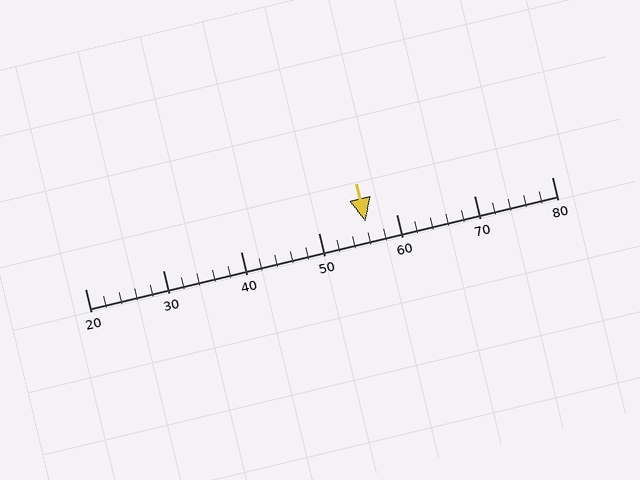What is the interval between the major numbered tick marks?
The major tick marks are spaced 10 units apart.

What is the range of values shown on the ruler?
The ruler shows values from 20 to 80.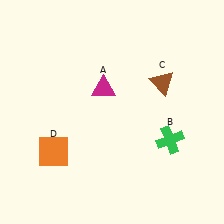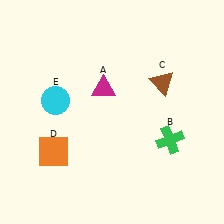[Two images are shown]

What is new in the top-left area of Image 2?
A cyan circle (E) was added in the top-left area of Image 2.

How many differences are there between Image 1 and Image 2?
There is 1 difference between the two images.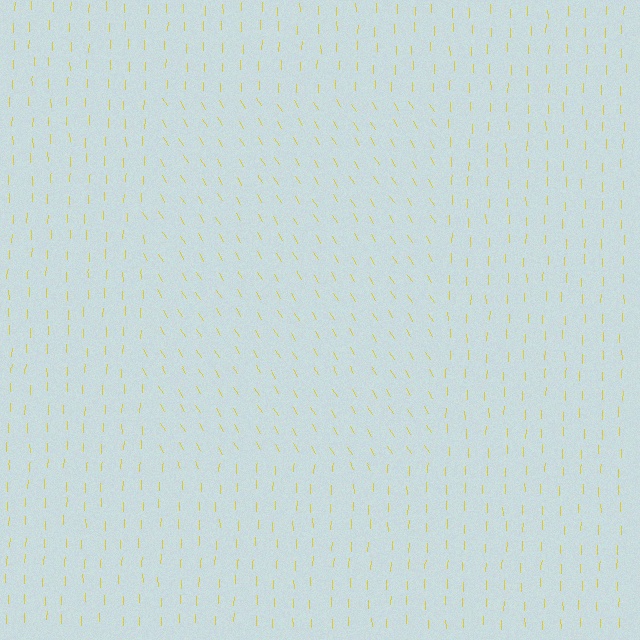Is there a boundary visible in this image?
Yes, there is a texture boundary formed by a change in line orientation.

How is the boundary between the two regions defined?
The boundary is defined purely by a change in line orientation (approximately 32 degrees difference). All lines are the same color and thickness.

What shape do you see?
I see a rectangle.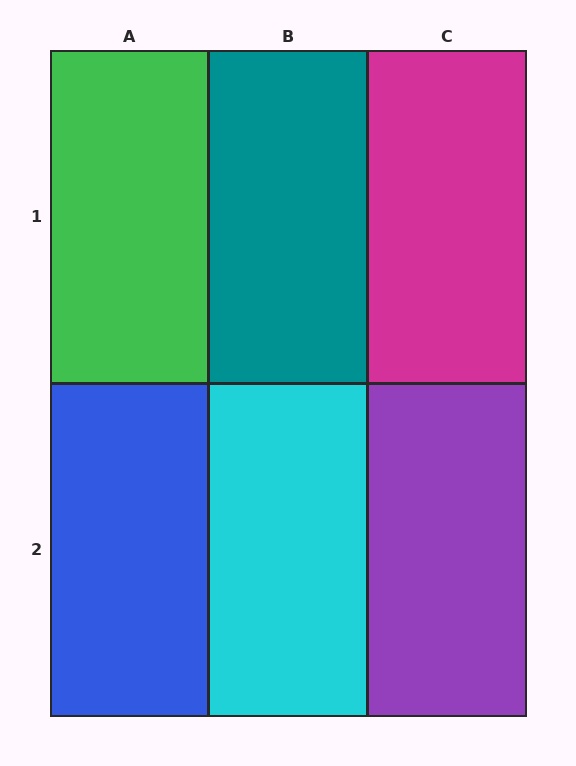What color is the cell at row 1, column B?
Teal.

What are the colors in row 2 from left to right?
Blue, cyan, purple.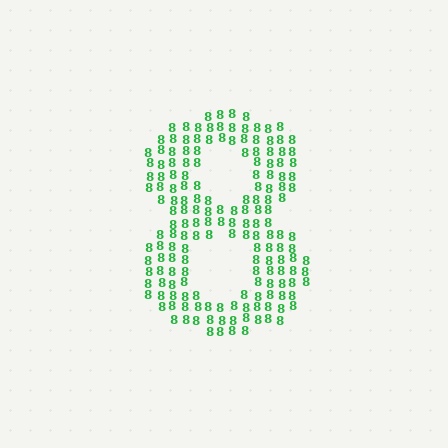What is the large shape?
The large shape is the digit 8.